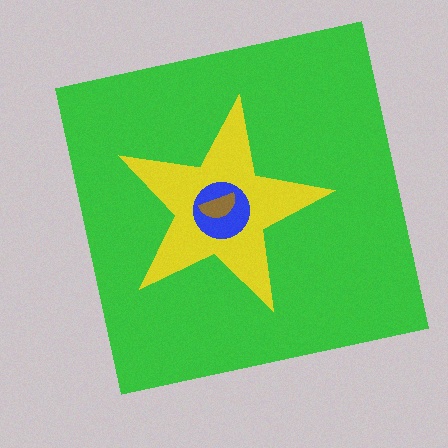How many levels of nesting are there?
4.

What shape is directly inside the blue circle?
The brown semicircle.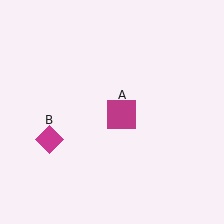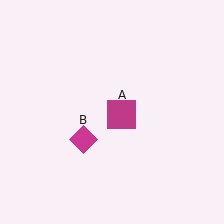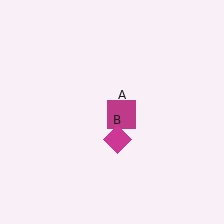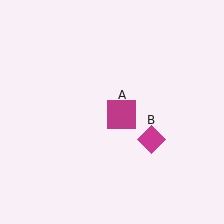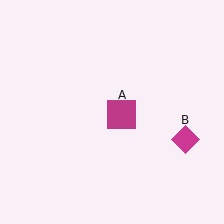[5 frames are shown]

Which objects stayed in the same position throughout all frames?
Magenta square (object A) remained stationary.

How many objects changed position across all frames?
1 object changed position: magenta diamond (object B).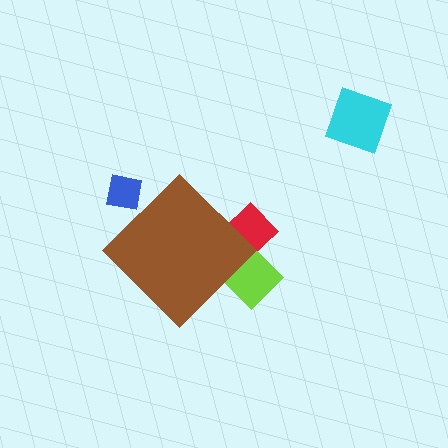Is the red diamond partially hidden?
Yes, the red diamond is partially hidden behind the brown diamond.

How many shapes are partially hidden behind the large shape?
3 shapes are partially hidden.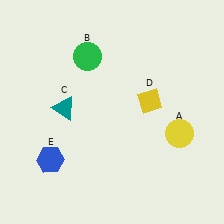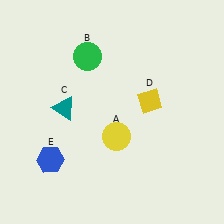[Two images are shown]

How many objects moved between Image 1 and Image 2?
1 object moved between the two images.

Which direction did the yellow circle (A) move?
The yellow circle (A) moved left.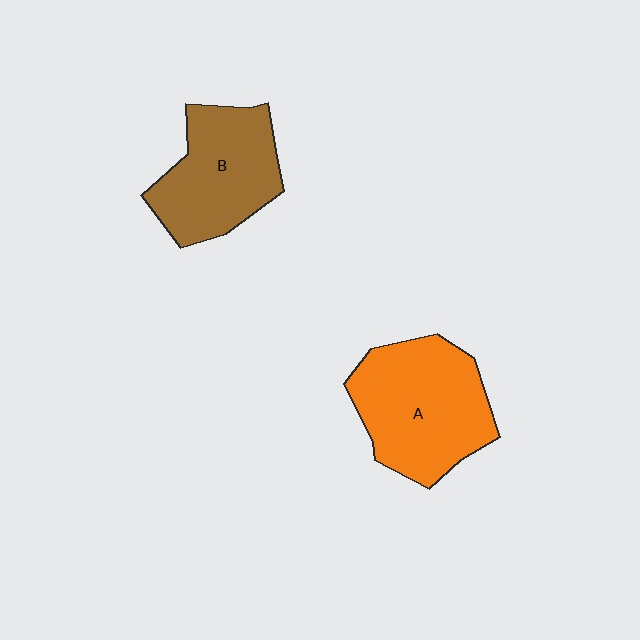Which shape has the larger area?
Shape A (orange).